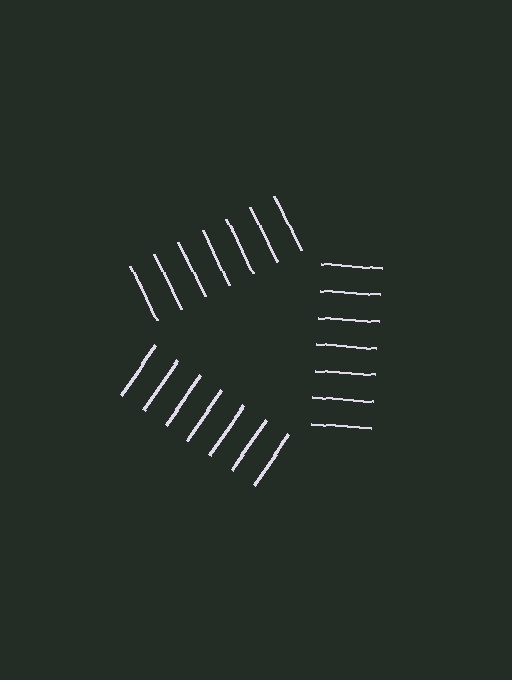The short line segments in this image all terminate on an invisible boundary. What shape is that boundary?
An illusory triangle — the line segments terminate on its edges but no continuous stroke is drawn.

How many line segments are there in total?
21 — 7 along each of the 3 edges.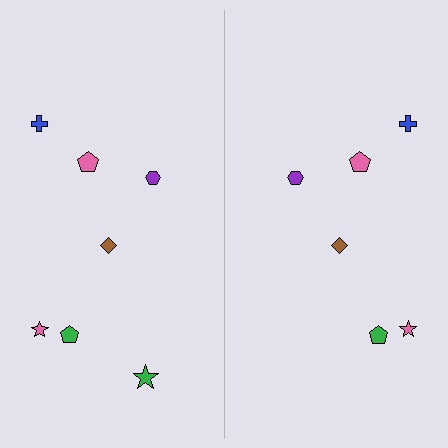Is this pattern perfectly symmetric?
No, the pattern is not perfectly symmetric. A green star is missing from the right side.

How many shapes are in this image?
There are 13 shapes in this image.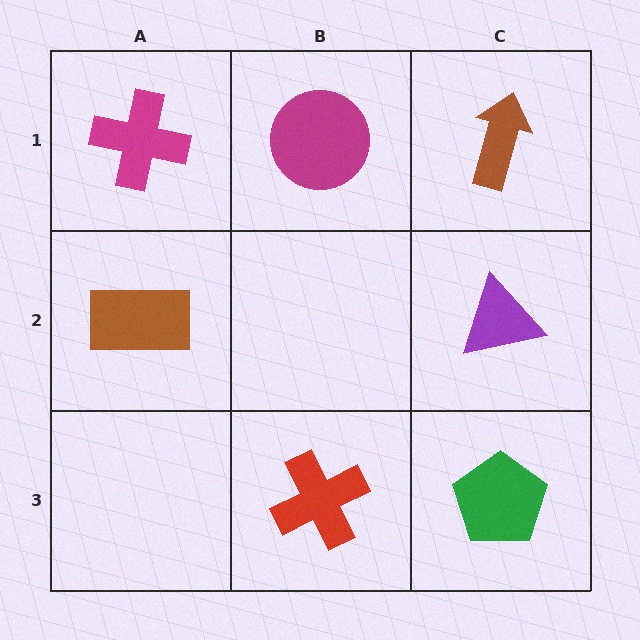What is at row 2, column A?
A brown rectangle.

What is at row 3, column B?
A red cross.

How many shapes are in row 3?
2 shapes.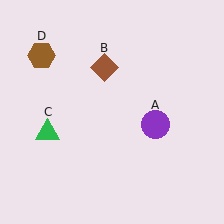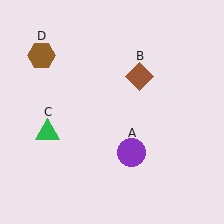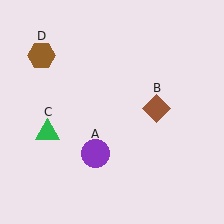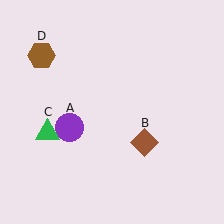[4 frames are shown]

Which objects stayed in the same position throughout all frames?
Green triangle (object C) and brown hexagon (object D) remained stationary.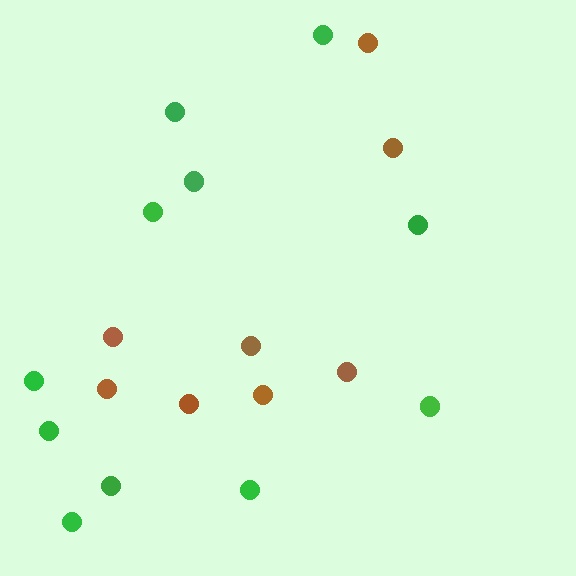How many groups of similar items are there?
There are 2 groups: one group of brown circles (8) and one group of green circles (11).